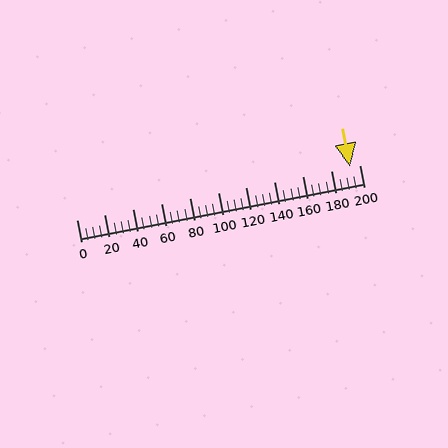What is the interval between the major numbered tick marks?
The major tick marks are spaced 20 units apart.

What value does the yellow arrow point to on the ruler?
The yellow arrow points to approximately 194.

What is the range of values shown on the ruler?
The ruler shows values from 0 to 200.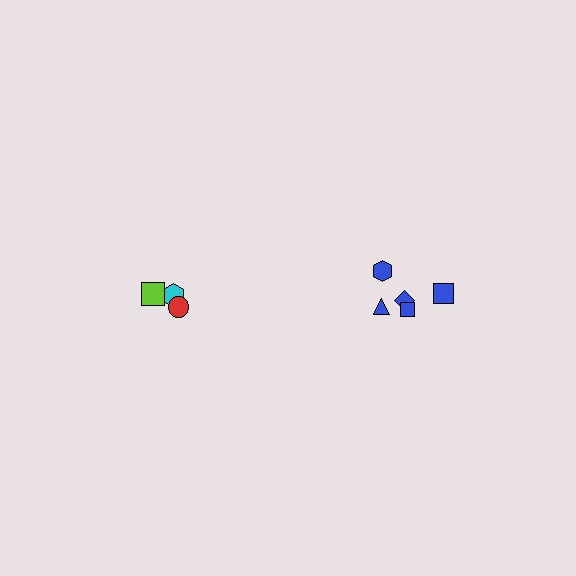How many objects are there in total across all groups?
There are 8 objects.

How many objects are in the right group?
There are 5 objects.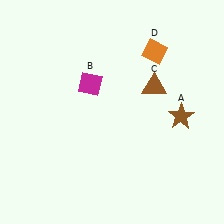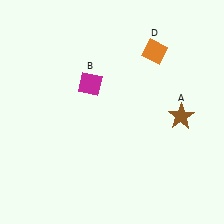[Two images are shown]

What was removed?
The brown triangle (C) was removed in Image 2.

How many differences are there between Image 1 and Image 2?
There is 1 difference between the two images.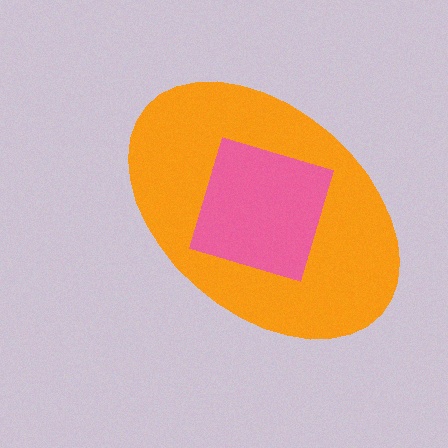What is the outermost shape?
The orange ellipse.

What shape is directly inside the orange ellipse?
The pink diamond.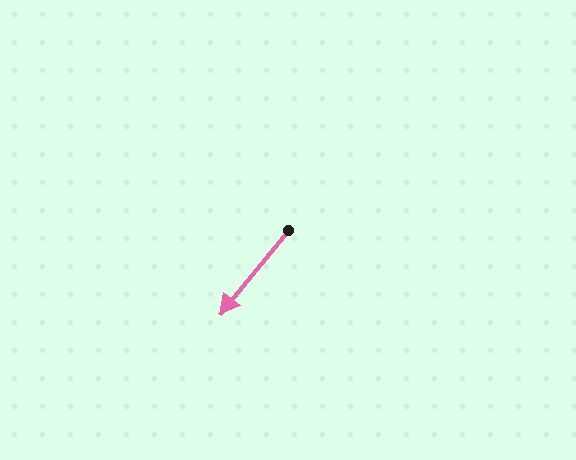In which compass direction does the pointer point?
Southwest.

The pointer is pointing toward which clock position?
Roughly 7 o'clock.